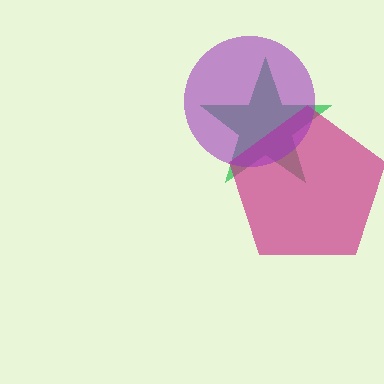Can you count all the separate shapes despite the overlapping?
Yes, there are 3 separate shapes.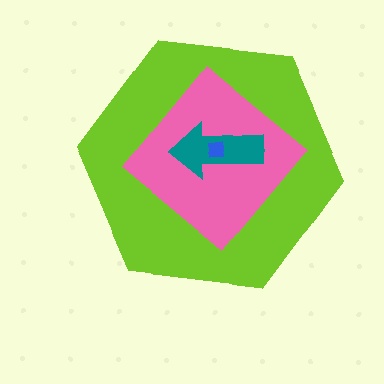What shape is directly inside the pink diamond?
The teal arrow.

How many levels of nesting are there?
4.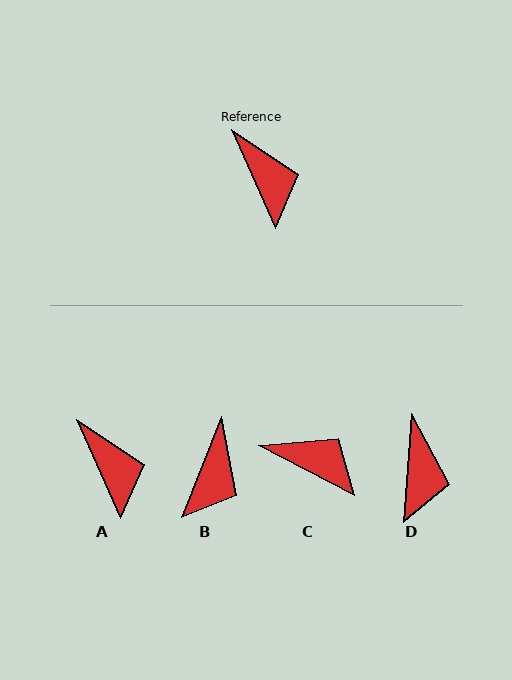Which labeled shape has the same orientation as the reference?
A.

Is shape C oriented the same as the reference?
No, it is off by about 38 degrees.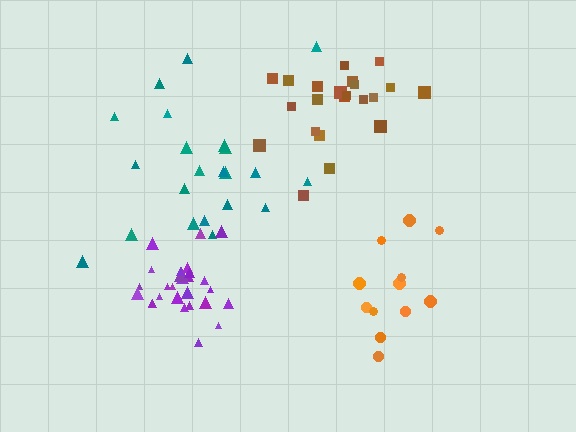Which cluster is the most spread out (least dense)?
Teal.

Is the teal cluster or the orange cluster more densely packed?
Orange.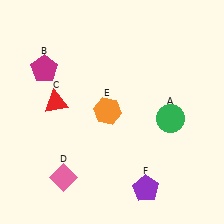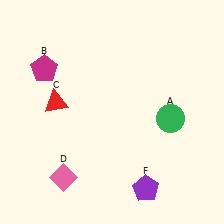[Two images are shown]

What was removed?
The orange hexagon (E) was removed in Image 2.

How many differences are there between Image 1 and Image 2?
There is 1 difference between the two images.